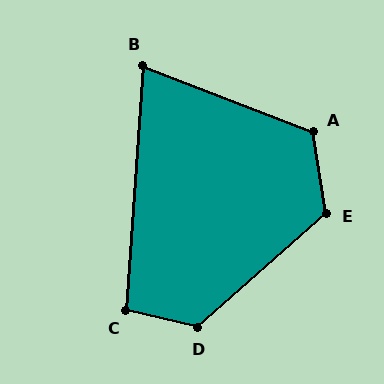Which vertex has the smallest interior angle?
B, at approximately 73 degrees.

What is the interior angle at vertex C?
Approximately 100 degrees (obtuse).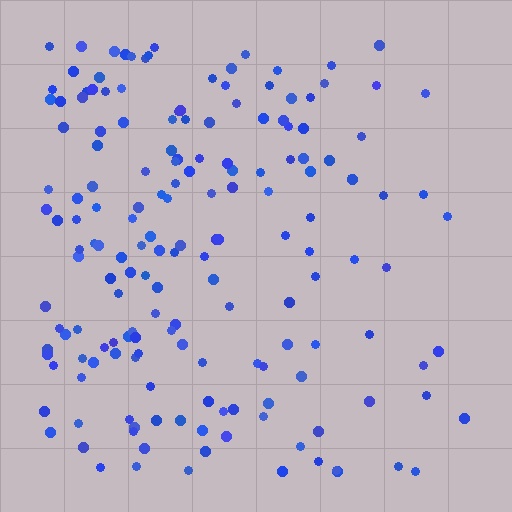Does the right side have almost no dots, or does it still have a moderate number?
Still a moderate number, just noticeably fewer than the left.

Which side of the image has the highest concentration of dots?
The left.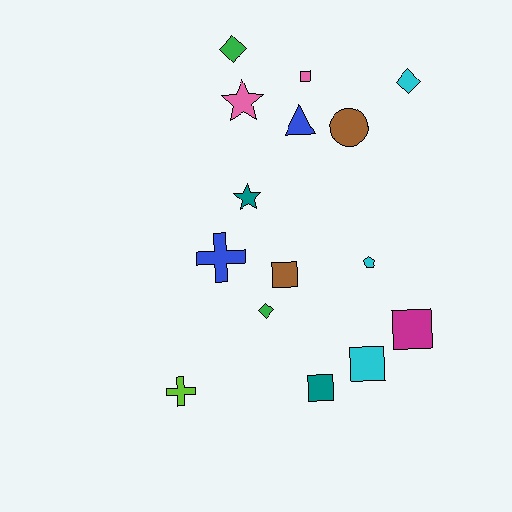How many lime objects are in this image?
There is 1 lime object.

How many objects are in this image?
There are 15 objects.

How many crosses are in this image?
There are 2 crosses.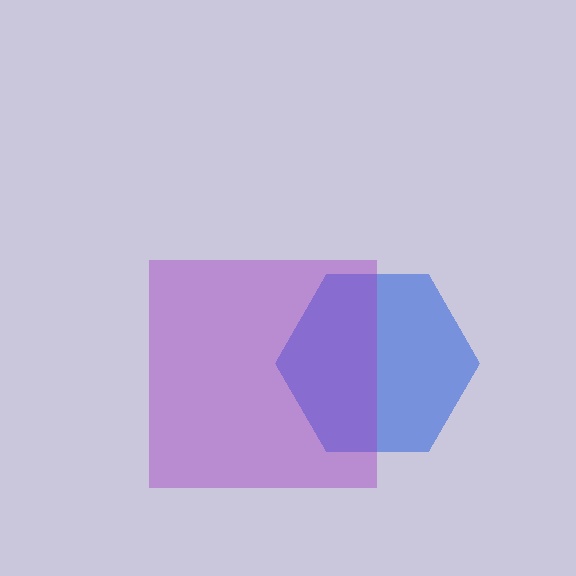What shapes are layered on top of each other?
The layered shapes are: a blue hexagon, a purple square.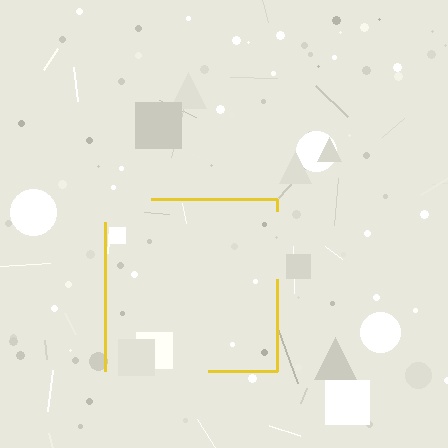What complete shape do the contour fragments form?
The contour fragments form a square.